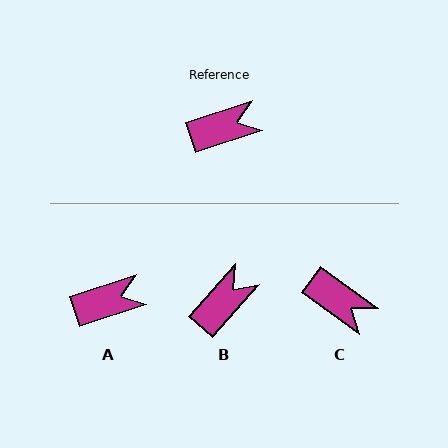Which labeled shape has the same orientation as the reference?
A.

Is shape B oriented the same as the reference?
No, it is off by about 30 degrees.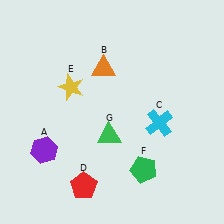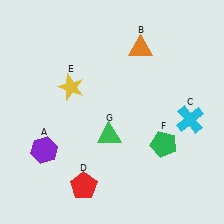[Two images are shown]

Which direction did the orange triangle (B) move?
The orange triangle (B) moved right.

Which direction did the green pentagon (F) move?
The green pentagon (F) moved up.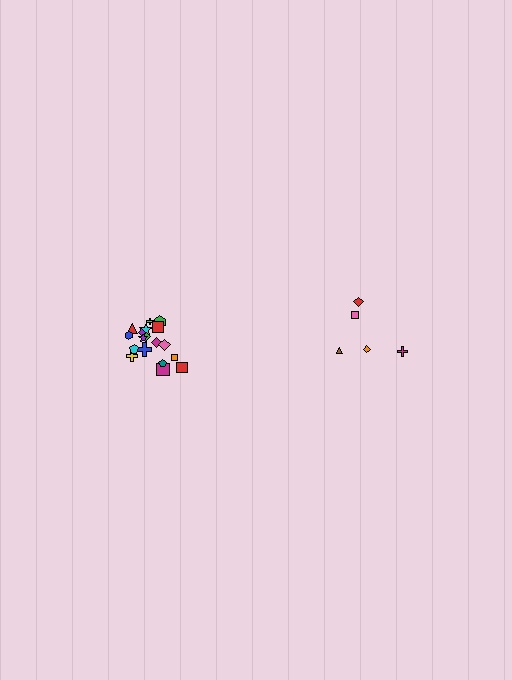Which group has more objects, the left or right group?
The left group.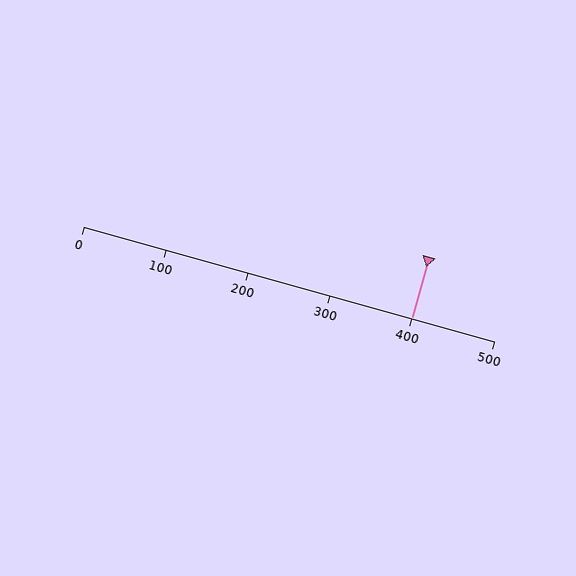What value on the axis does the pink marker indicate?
The marker indicates approximately 400.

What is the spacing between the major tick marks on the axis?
The major ticks are spaced 100 apart.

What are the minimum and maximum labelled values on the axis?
The axis runs from 0 to 500.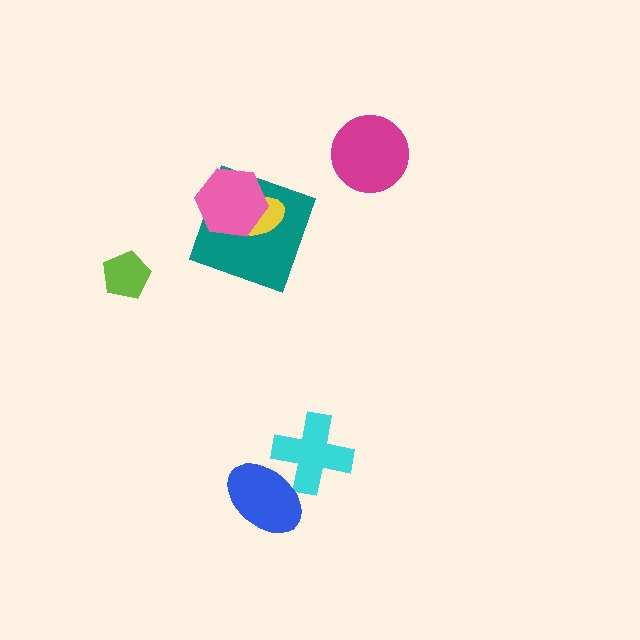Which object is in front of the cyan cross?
The blue ellipse is in front of the cyan cross.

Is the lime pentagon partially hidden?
No, no other shape covers it.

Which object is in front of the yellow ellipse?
The pink hexagon is in front of the yellow ellipse.